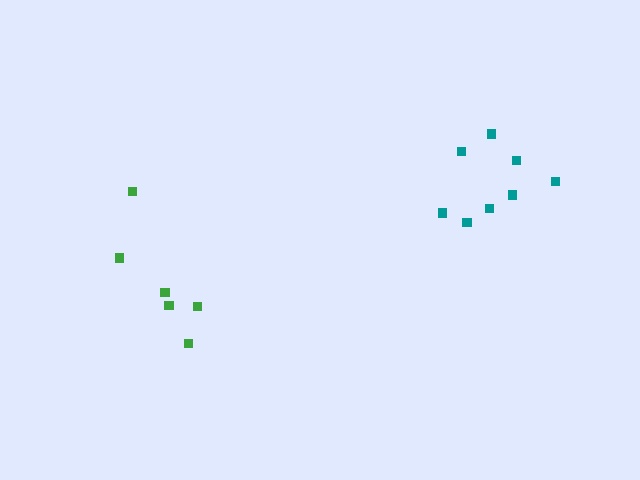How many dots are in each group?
Group 1: 6 dots, Group 2: 8 dots (14 total).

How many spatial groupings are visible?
There are 2 spatial groupings.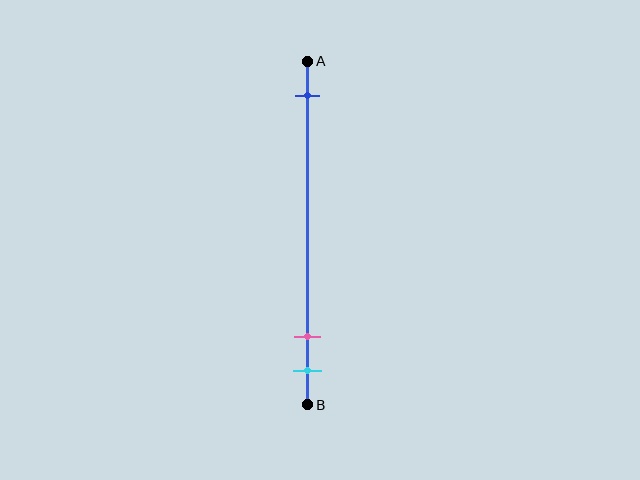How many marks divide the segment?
There are 3 marks dividing the segment.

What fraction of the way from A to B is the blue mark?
The blue mark is approximately 10% (0.1) of the way from A to B.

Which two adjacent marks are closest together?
The pink and cyan marks are the closest adjacent pair.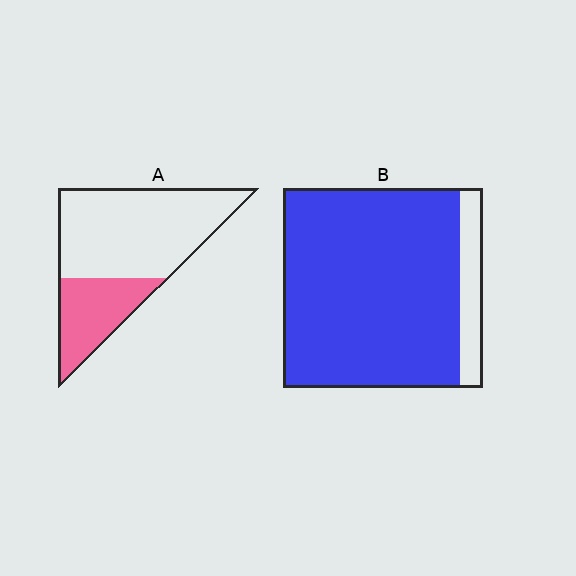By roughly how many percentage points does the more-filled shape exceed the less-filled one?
By roughly 60 percentage points (B over A).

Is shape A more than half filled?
No.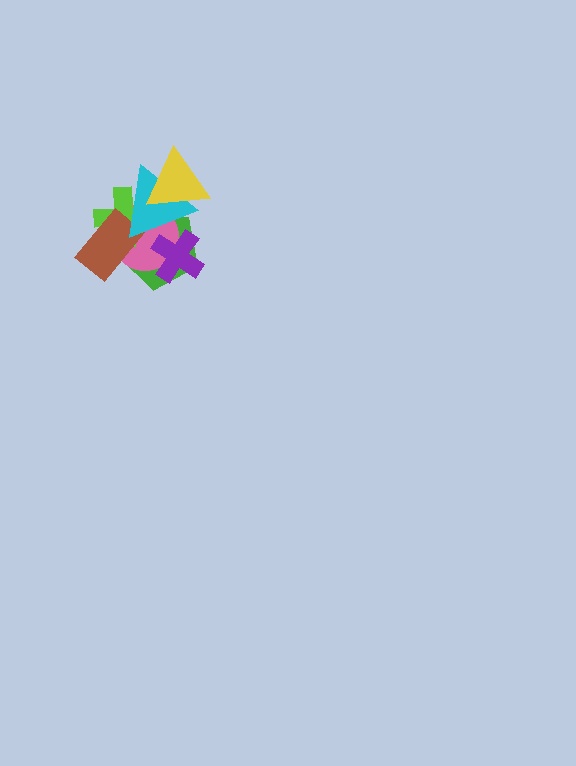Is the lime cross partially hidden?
Yes, it is partially covered by another shape.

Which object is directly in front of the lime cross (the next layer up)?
The brown rectangle is directly in front of the lime cross.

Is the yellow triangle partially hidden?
No, no other shape covers it.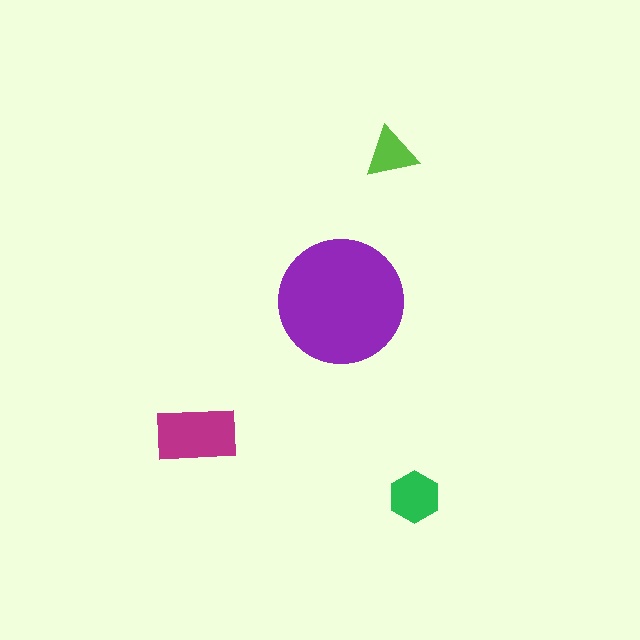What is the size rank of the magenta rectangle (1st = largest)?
2nd.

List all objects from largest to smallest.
The purple circle, the magenta rectangle, the green hexagon, the lime triangle.